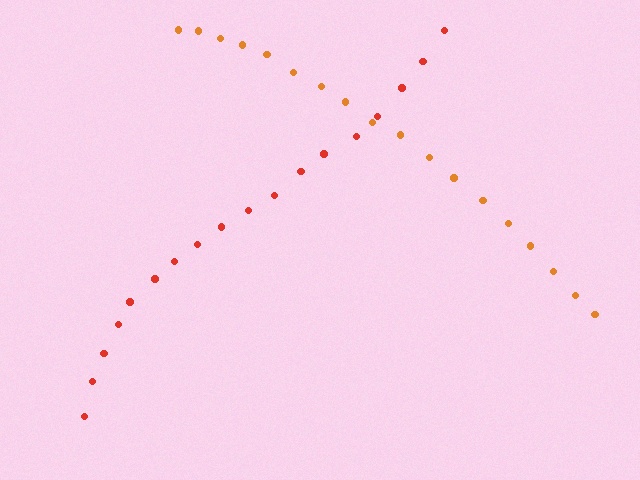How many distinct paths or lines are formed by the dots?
There are 2 distinct paths.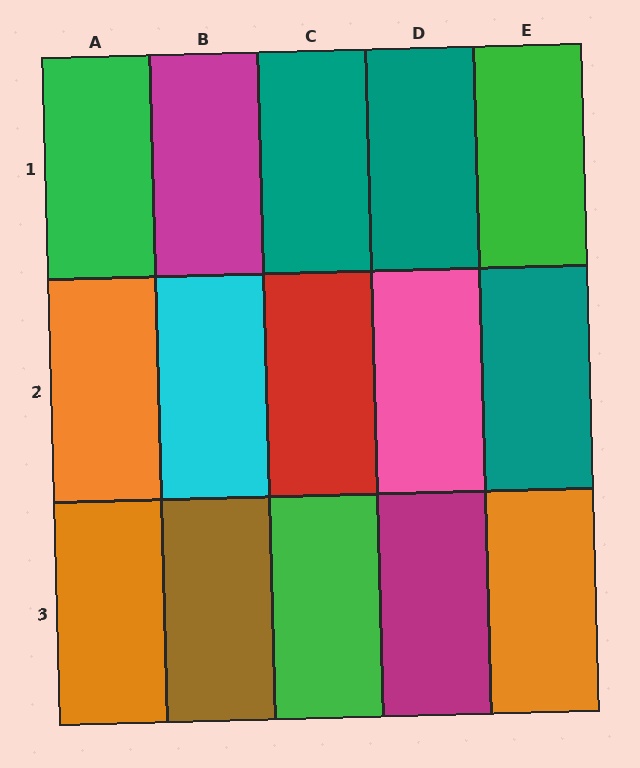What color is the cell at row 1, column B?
Magenta.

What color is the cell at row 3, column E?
Orange.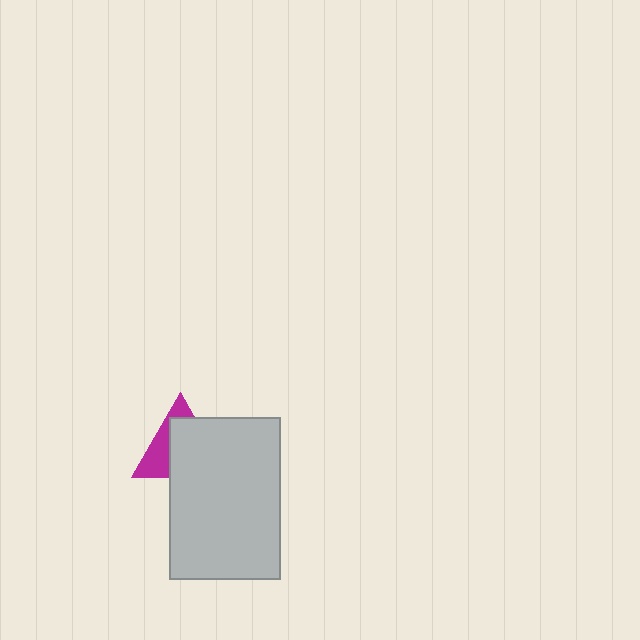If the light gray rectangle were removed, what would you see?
You would see the complete magenta triangle.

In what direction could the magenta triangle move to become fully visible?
The magenta triangle could move toward the upper-left. That would shift it out from behind the light gray rectangle entirely.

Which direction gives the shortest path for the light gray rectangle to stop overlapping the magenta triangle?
Moving toward the lower-right gives the shortest separation.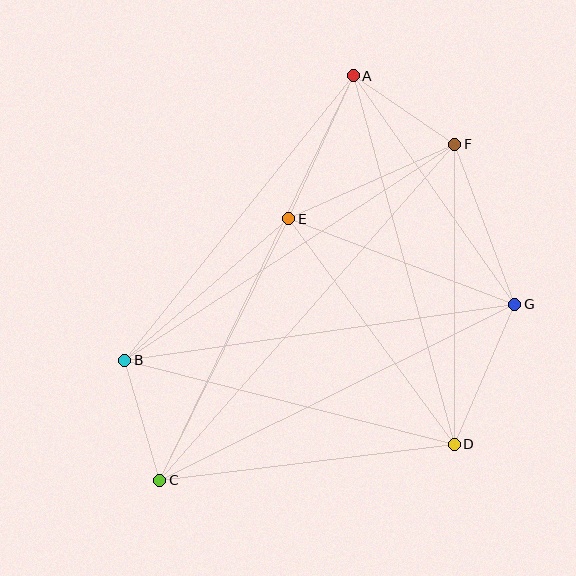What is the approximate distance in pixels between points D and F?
The distance between D and F is approximately 300 pixels.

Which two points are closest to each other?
Points A and F are closest to each other.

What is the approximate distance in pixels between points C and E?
The distance between C and E is approximately 292 pixels.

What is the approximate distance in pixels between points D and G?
The distance between D and G is approximately 153 pixels.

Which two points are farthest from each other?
Points A and C are farthest from each other.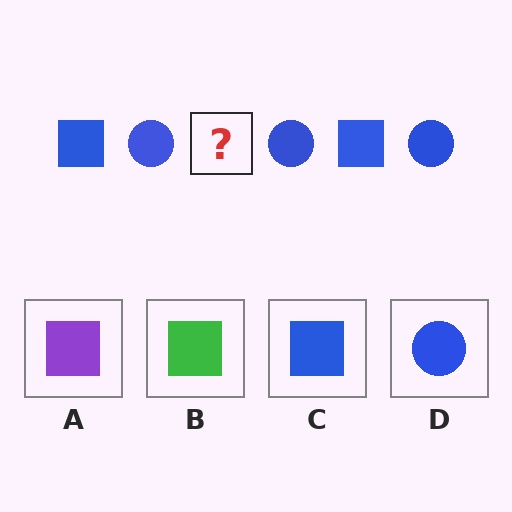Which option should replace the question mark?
Option C.